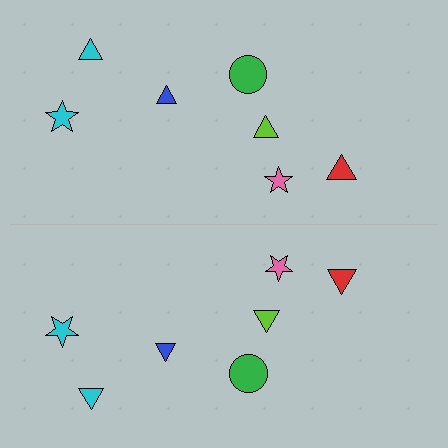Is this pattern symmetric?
Yes, this pattern has bilateral (reflection) symmetry.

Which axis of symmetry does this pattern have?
The pattern has a horizontal axis of symmetry running through the center of the image.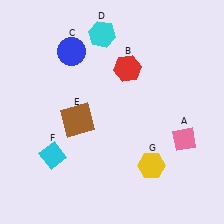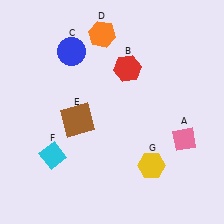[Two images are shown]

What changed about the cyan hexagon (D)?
In Image 1, D is cyan. In Image 2, it changed to orange.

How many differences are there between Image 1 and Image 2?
There is 1 difference between the two images.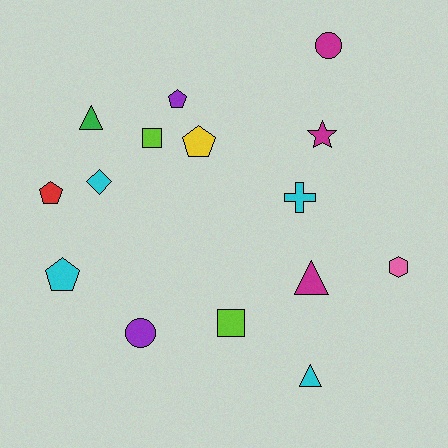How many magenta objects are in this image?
There are 3 magenta objects.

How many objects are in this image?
There are 15 objects.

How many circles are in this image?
There are 2 circles.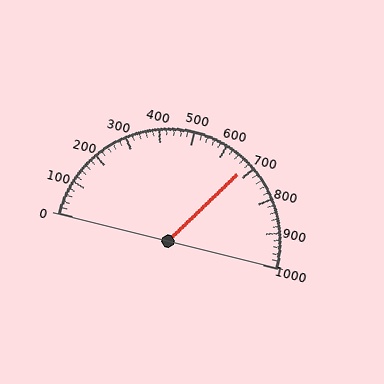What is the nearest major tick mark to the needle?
The nearest major tick mark is 700.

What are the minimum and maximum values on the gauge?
The gauge ranges from 0 to 1000.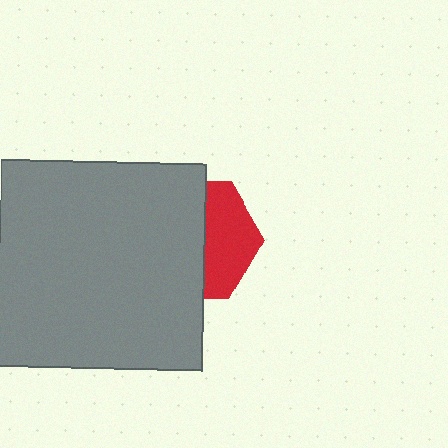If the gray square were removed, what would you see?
You would see the complete red hexagon.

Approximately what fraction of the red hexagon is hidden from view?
Roughly 58% of the red hexagon is hidden behind the gray square.